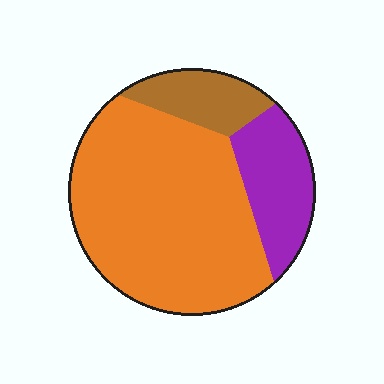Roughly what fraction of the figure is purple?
Purple covers 19% of the figure.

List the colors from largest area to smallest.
From largest to smallest: orange, purple, brown.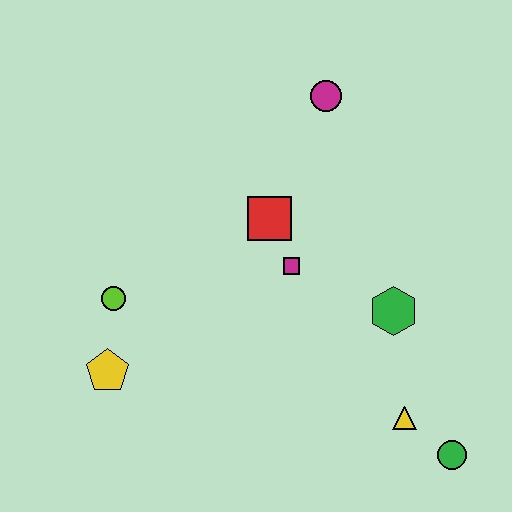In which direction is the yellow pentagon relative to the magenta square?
The yellow pentagon is to the left of the magenta square.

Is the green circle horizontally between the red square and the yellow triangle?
No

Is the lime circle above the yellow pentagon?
Yes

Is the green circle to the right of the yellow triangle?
Yes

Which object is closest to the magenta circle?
The red square is closest to the magenta circle.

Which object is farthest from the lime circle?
The green circle is farthest from the lime circle.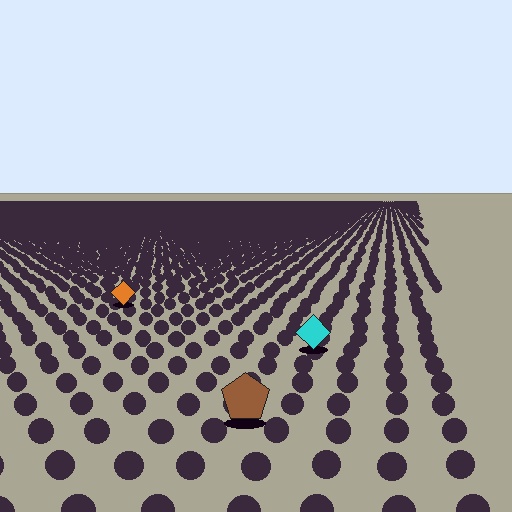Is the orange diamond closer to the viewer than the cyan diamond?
No. The cyan diamond is closer — you can tell from the texture gradient: the ground texture is coarser near it.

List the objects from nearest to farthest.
From nearest to farthest: the brown pentagon, the cyan diamond, the orange diamond.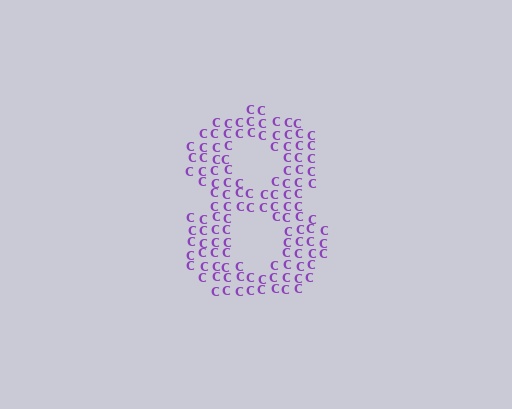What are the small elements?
The small elements are letter C's.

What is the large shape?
The large shape is the digit 8.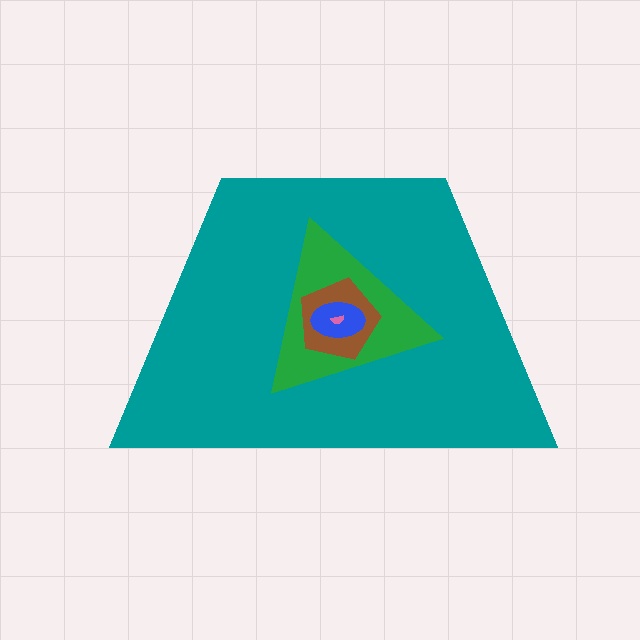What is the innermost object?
The pink semicircle.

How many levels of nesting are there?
5.